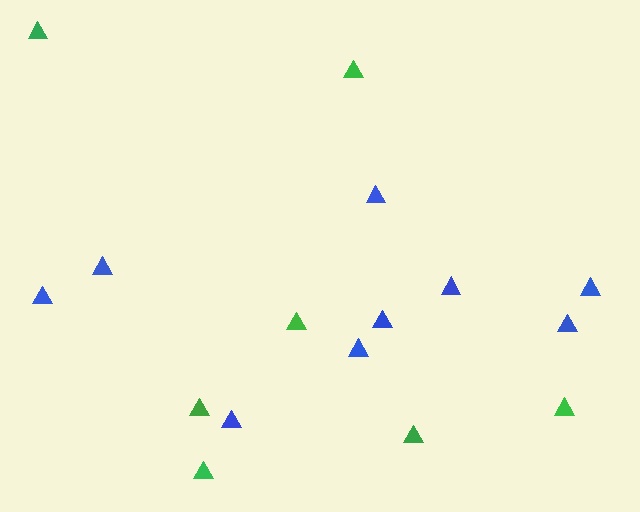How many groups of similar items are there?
There are 2 groups: one group of blue triangles (9) and one group of green triangles (7).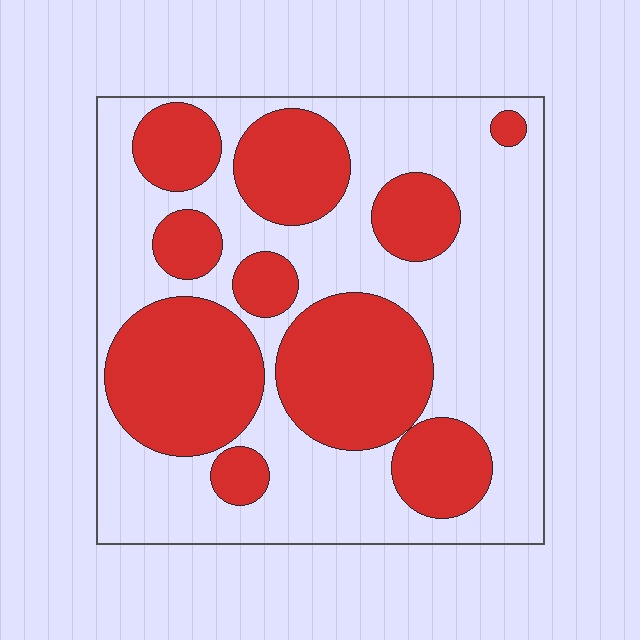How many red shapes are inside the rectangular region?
10.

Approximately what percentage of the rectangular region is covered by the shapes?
Approximately 40%.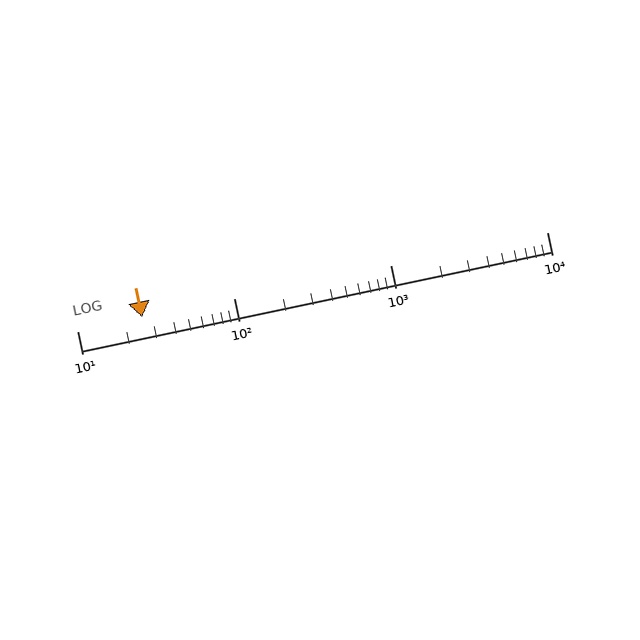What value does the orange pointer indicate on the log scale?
The pointer indicates approximately 26.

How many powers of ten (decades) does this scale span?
The scale spans 3 decades, from 10 to 10000.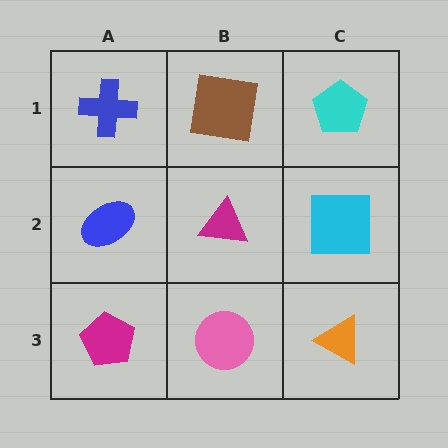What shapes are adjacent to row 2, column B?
A brown square (row 1, column B), a pink circle (row 3, column B), a blue ellipse (row 2, column A), a cyan square (row 2, column C).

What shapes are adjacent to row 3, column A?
A blue ellipse (row 2, column A), a pink circle (row 3, column B).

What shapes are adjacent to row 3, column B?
A magenta triangle (row 2, column B), a magenta pentagon (row 3, column A), an orange triangle (row 3, column C).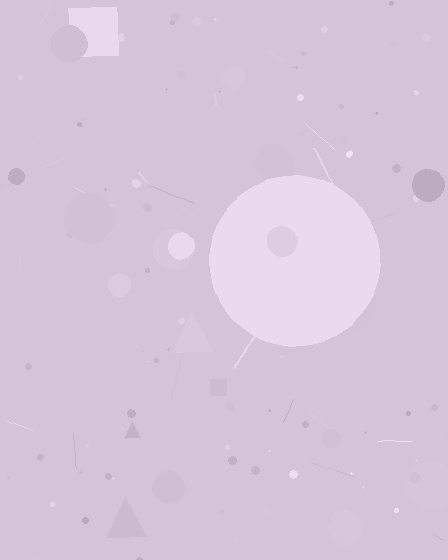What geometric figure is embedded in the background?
A circle is embedded in the background.